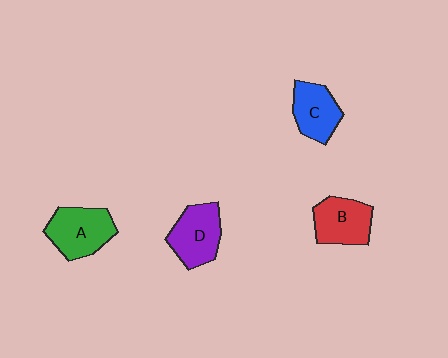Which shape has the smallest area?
Shape C (blue).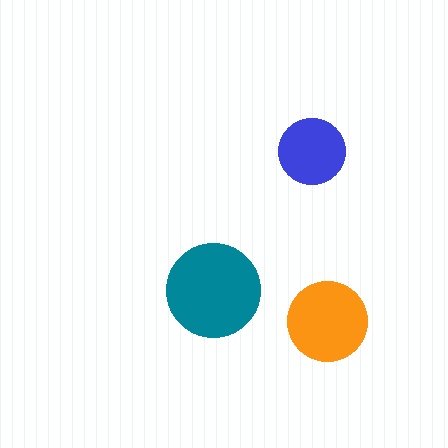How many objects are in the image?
There are 3 objects in the image.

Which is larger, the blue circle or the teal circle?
The teal one.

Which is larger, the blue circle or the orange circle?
The orange one.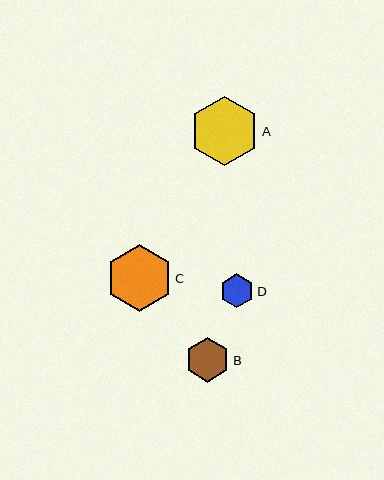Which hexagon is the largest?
Hexagon A is the largest with a size of approximately 69 pixels.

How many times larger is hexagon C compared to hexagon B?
Hexagon C is approximately 1.5 times the size of hexagon B.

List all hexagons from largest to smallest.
From largest to smallest: A, C, B, D.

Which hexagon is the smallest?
Hexagon D is the smallest with a size of approximately 34 pixels.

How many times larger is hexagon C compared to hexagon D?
Hexagon C is approximately 1.9 times the size of hexagon D.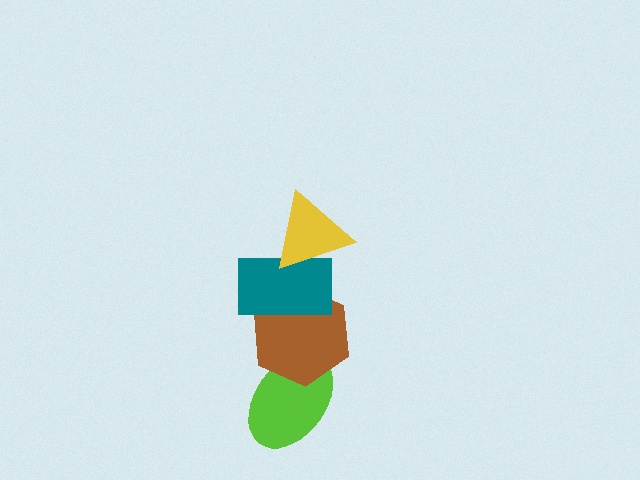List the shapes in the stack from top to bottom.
From top to bottom: the yellow triangle, the teal rectangle, the brown hexagon, the lime ellipse.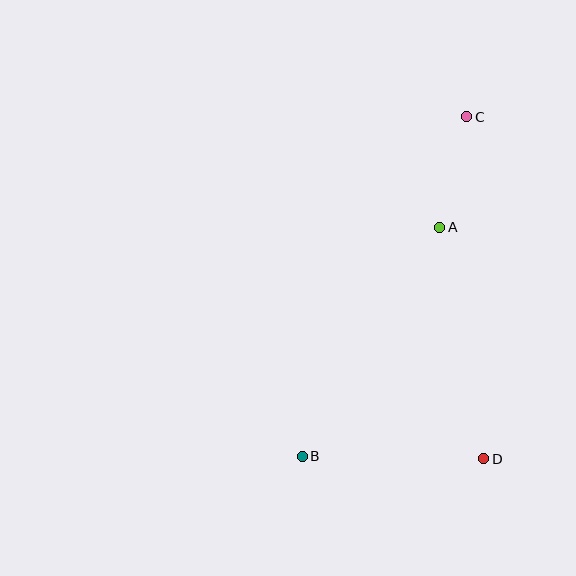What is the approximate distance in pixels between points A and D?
The distance between A and D is approximately 236 pixels.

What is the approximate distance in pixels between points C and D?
The distance between C and D is approximately 343 pixels.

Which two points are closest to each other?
Points A and C are closest to each other.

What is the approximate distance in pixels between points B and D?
The distance between B and D is approximately 182 pixels.